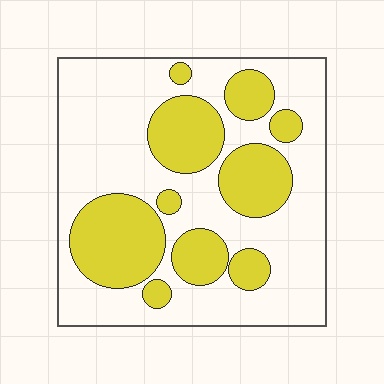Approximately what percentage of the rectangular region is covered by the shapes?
Approximately 35%.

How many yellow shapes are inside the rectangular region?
10.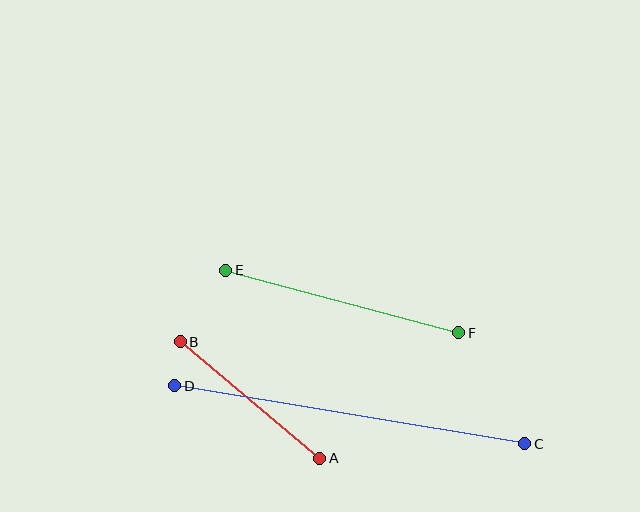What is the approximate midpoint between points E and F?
The midpoint is at approximately (342, 302) pixels.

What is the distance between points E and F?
The distance is approximately 241 pixels.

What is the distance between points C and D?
The distance is approximately 354 pixels.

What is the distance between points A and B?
The distance is approximately 182 pixels.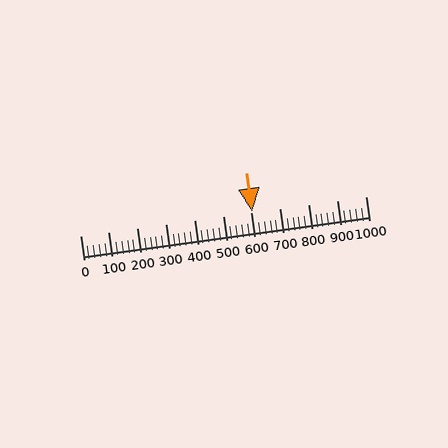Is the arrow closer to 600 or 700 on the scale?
The arrow is closer to 600.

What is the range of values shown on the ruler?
The ruler shows values from 0 to 1000.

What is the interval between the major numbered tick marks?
The major tick marks are spaced 100 units apart.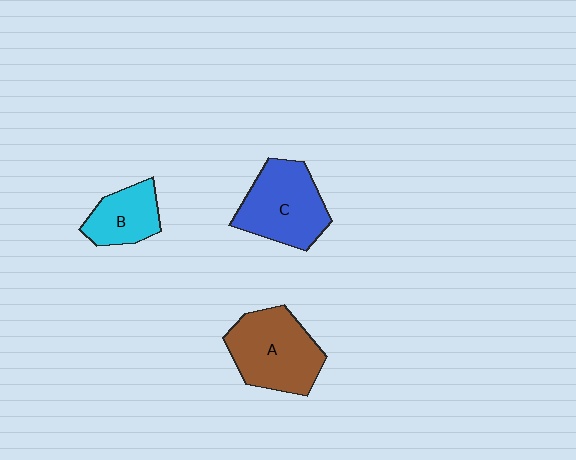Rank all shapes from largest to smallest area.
From largest to smallest: A (brown), C (blue), B (cyan).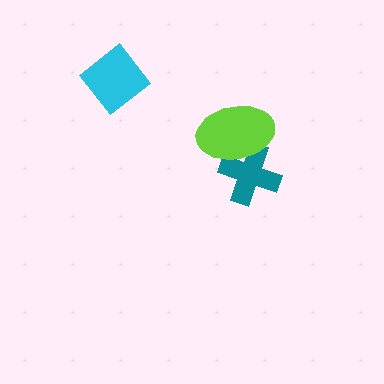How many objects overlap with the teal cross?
1 object overlaps with the teal cross.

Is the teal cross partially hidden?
Yes, it is partially covered by another shape.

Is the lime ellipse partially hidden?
No, no other shape covers it.